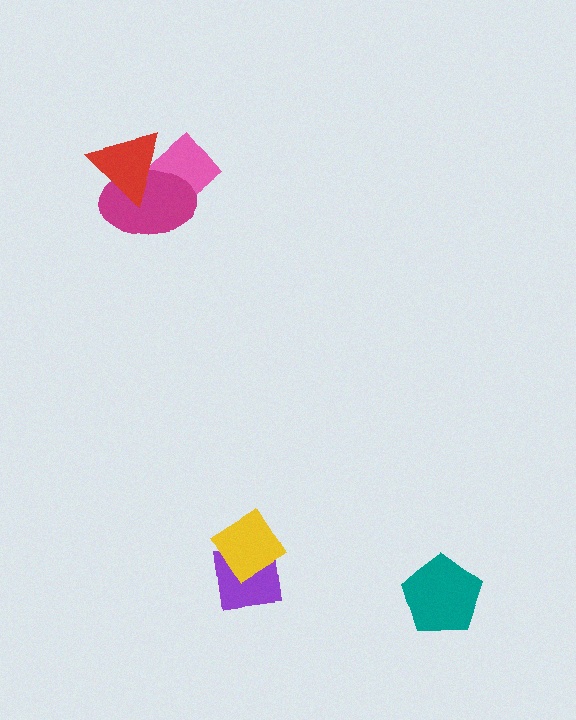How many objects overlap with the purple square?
1 object overlaps with the purple square.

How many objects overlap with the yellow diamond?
1 object overlaps with the yellow diamond.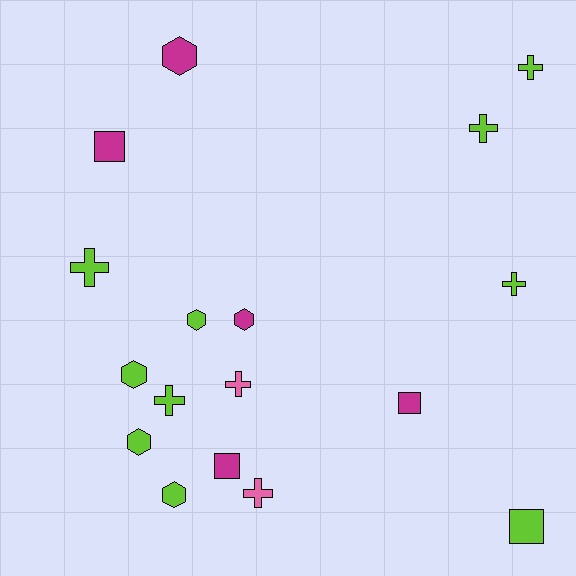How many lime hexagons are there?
There are 4 lime hexagons.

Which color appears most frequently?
Lime, with 10 objects.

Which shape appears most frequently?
Cross, with 7 objects.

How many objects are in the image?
There are 17 objects.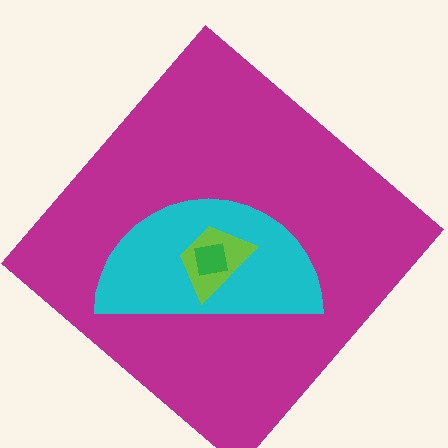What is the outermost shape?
The magenta diamond.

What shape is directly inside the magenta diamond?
The cyan semicircle.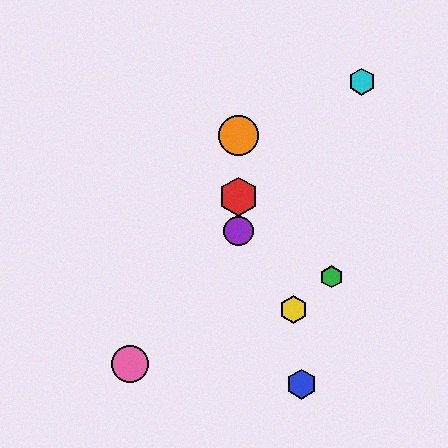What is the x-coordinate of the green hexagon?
The green hexagon is at x≈332.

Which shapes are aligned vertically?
The red hexagon, the purple circle, the orange circle are aligned vertically.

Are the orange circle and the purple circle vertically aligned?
Yes, both are at x≈239.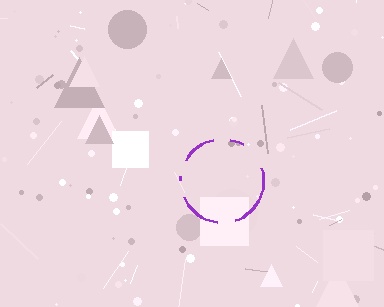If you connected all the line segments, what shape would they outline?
They would outline a circle.